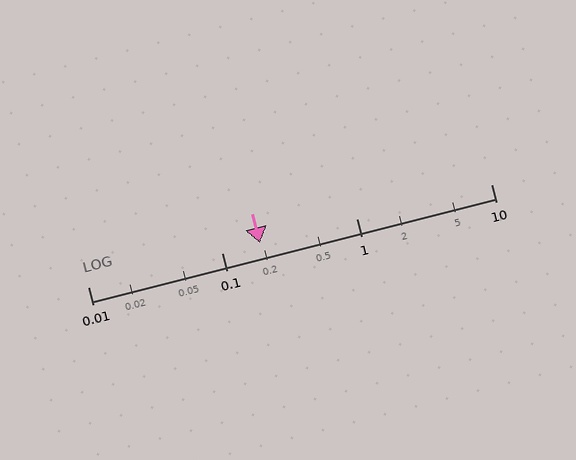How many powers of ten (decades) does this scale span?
The scale spans 3 decades, from 0.01 to 10.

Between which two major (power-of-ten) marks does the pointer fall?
The pointer is between 0.1 and 1.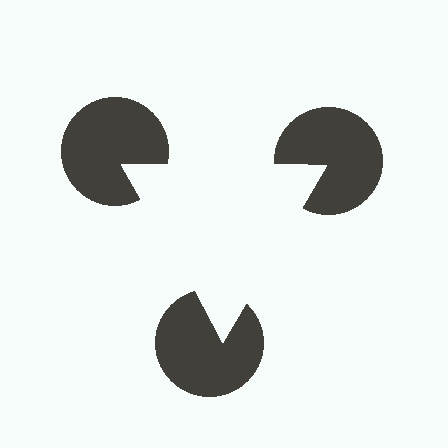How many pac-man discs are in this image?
There are 3 — one at each vertex of the illusory triangle.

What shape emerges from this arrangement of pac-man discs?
An illusory triangle — its edges are inferred from the aligned wedge cuts in the pac-man discs, not physically drawn.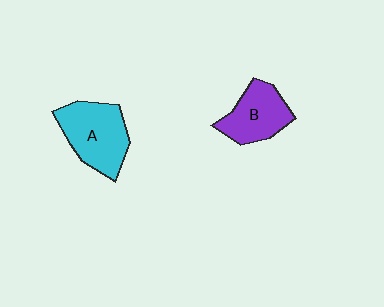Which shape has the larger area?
Shape A (cyan).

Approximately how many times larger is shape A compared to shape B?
Approximately 1.3 times.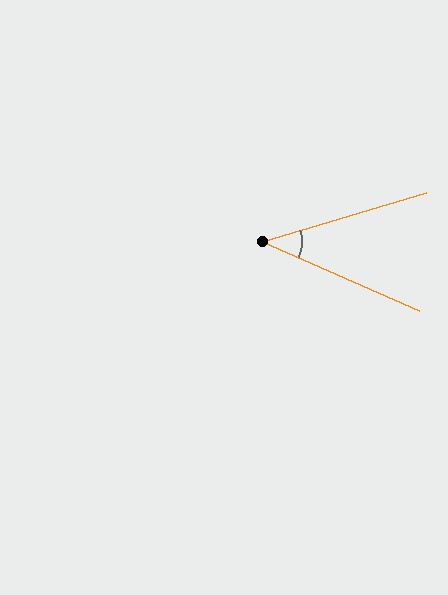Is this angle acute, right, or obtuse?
It is acute.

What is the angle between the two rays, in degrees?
Approximately 40 degrees.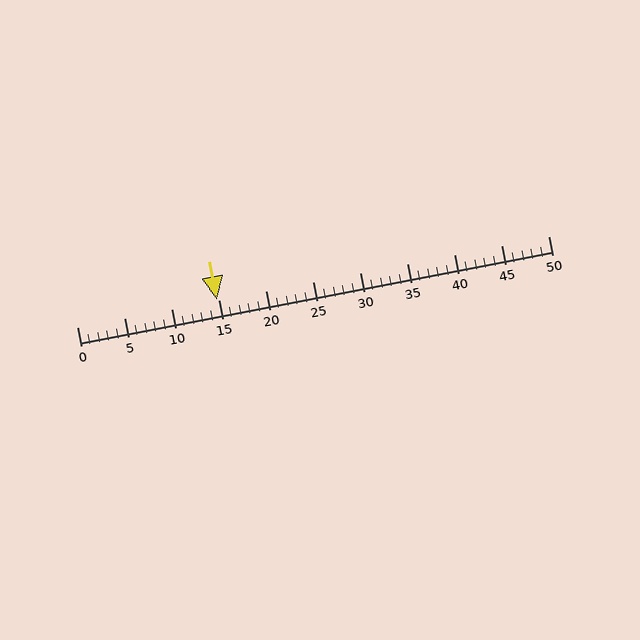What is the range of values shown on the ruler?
The ruler shows values from 0 to 50.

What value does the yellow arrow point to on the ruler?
The yellow arrow points to approximately 15.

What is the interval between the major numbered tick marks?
The major tick marks are spaced 5 units apart.